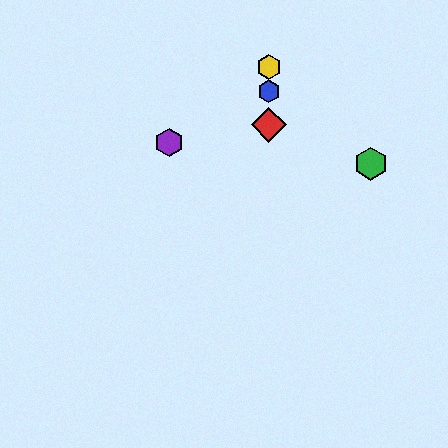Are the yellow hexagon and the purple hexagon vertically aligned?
No, the yellow hexagon is at x≈269 and the purple hexagon is at x≈169.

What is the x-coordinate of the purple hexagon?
The purple hexagon is at x≈169.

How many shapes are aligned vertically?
3 shapes (the red diamond, the blue hexagon, the yellow hexagon) are aligned vertically.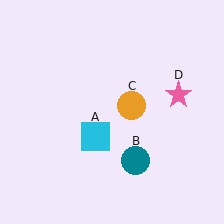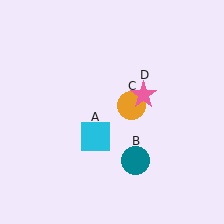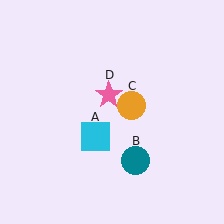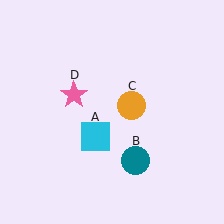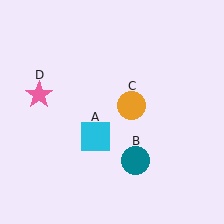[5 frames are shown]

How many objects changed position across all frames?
1 object changed position: pink star (object D).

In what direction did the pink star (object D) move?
The pink star (object D) moved left.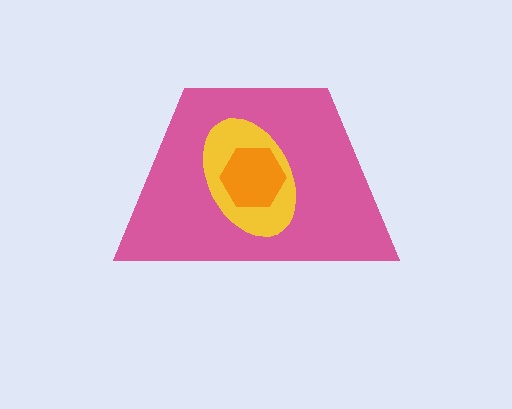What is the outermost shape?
The pink trapezoid.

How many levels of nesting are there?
3.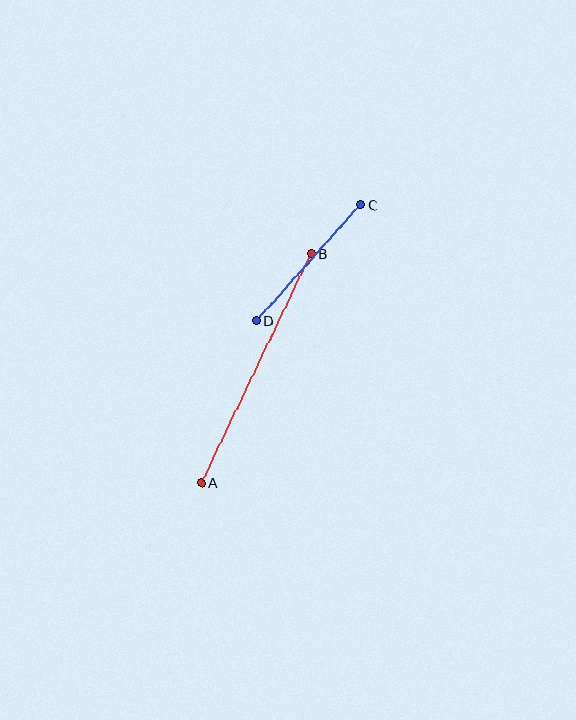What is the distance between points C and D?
The distance is approximately 155 pixels.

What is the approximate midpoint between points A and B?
The midpoint is at approximately (257, 368) pixels.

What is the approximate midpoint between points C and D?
The midpoint is at approximately (308, 263) pixels.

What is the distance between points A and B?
The distance is approximately 254 pixels.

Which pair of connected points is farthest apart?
Points A and B are farthest apart.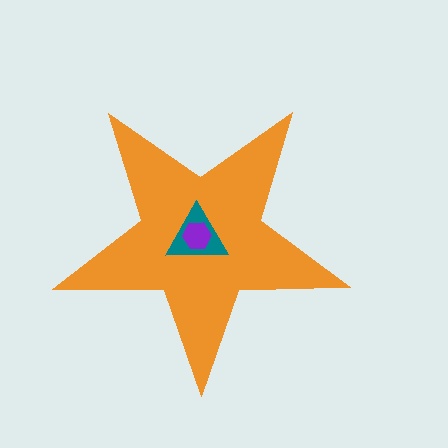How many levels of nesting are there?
3.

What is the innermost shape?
The purple hexagon.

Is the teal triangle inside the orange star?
Yes.